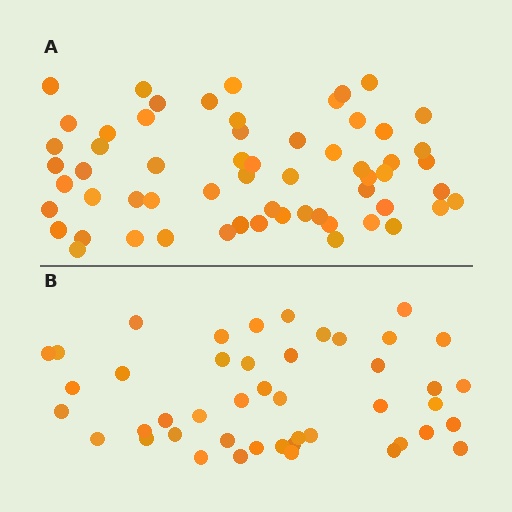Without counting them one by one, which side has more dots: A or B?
Region A (the top region) has more dots.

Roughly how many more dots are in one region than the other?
Region A has approximately 15 more dots than region B.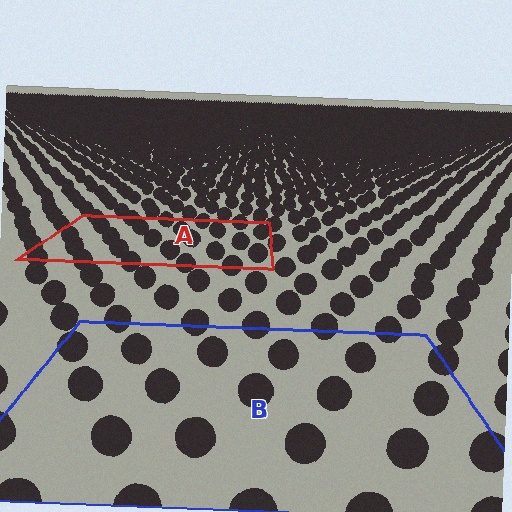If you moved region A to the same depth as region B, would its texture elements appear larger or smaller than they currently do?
They would appear larger. At a closer depth, the same texture elements are projected at a bigger on-screen size.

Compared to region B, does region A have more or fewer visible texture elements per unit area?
Region A has more texture elements per unit area — they are packed more densely because it is farther away.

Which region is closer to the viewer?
Region B is closer. The texture elements there are larger and more spread out.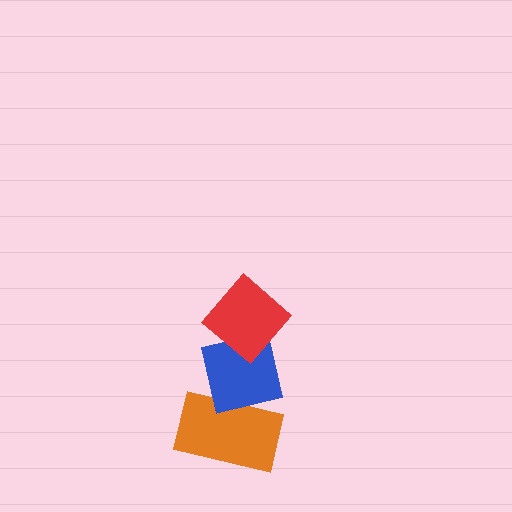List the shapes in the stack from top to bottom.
From top to bottom: the red diamond, the blue square, the orange rectangle.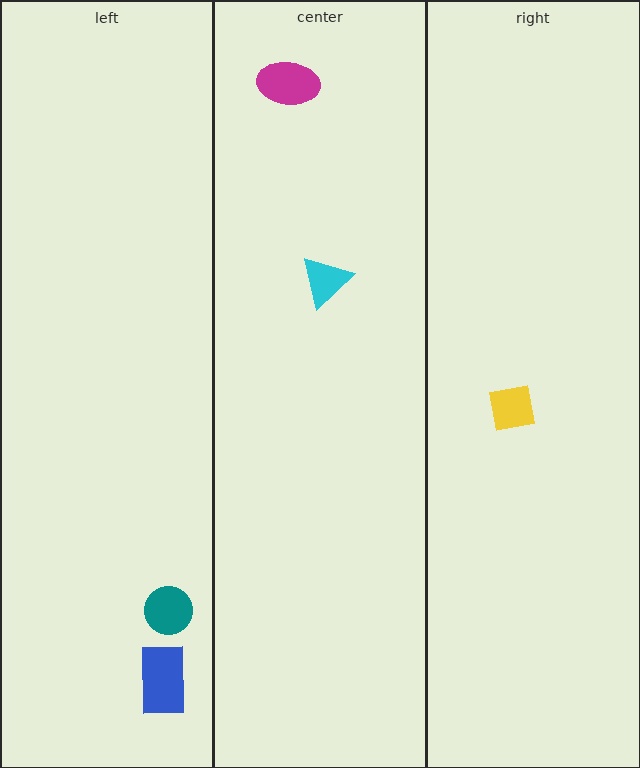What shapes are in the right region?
The yellow square.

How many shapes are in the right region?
1.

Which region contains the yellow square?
The right region.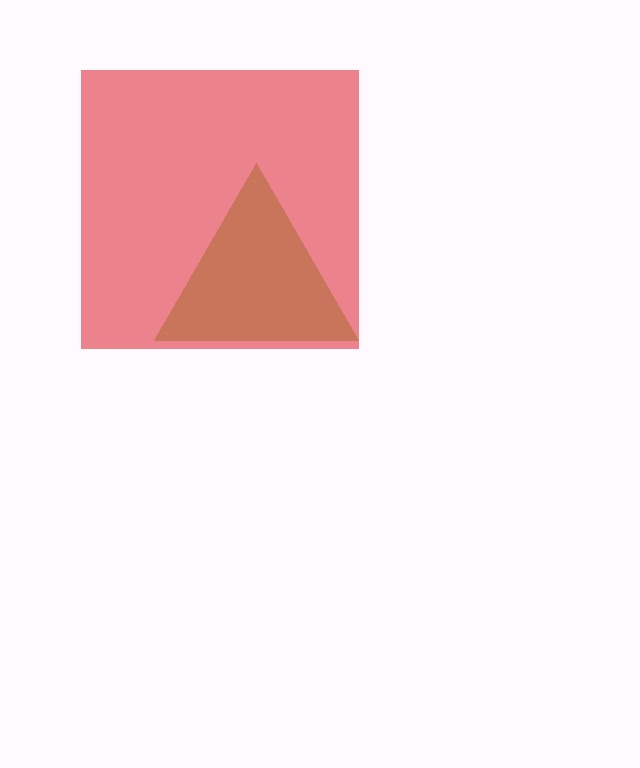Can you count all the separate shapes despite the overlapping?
Yes, there are 2 separate shapes.